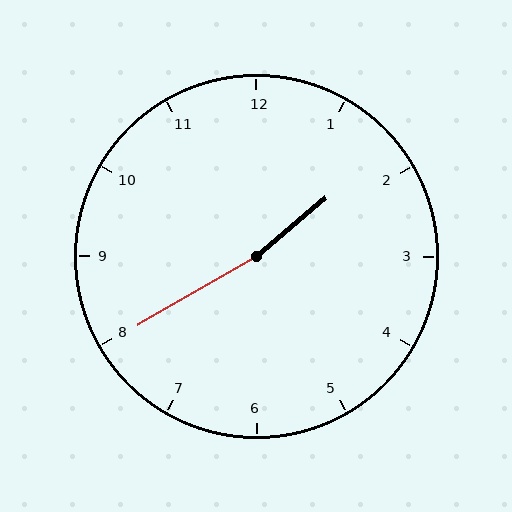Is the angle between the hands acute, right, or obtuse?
It is obtuse.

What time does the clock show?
1:40.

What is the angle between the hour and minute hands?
Approximately 170 degrees.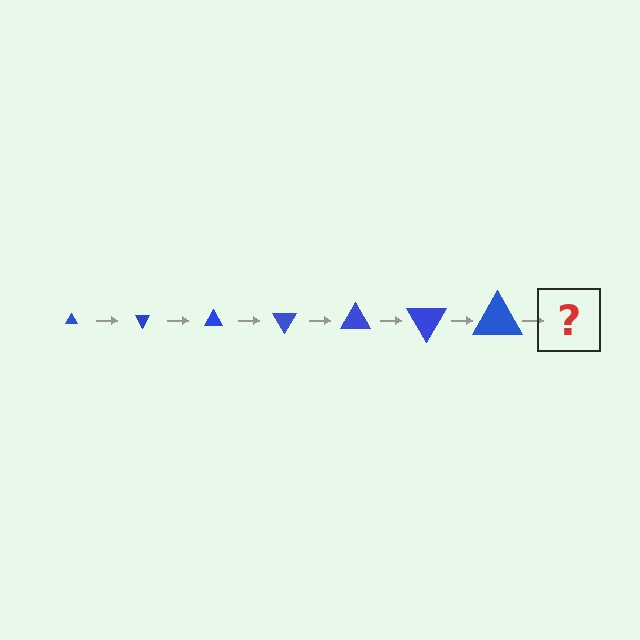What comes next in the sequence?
The next element should be a triangle, larger than the previous one and rotated 420 degrees from the start.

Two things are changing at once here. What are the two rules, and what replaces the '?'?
The two rules are that the triangle grows larger each step and it rotates 60 degrees each step. The '?' should be a triangle, larger than the previous one and rotated 420 degrees from the start.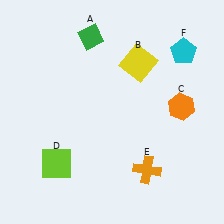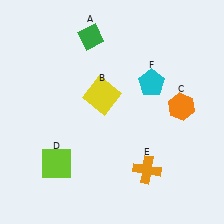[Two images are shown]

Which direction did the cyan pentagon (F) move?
The cyan pentagon (F) moved left.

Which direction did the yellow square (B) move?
The yellow square (B) moved left.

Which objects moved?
The objects that moved are: the yellow square (B), the cyan pentagon (F).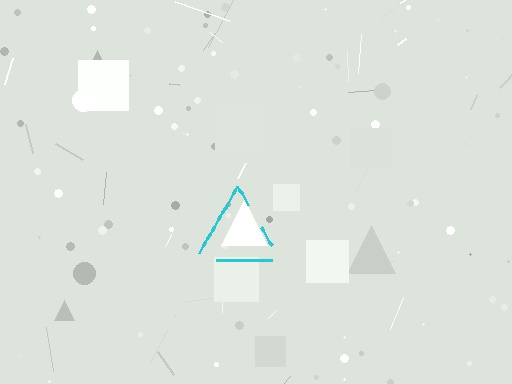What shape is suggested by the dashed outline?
The dashed outline suggests a triangle.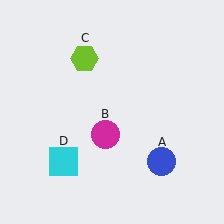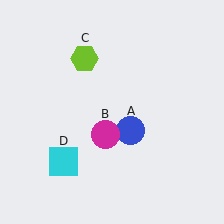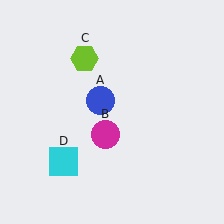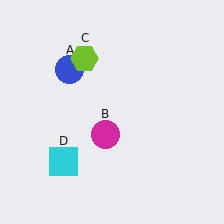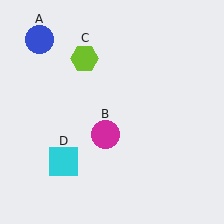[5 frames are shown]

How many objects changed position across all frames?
1 object changed position: blue circle (object A).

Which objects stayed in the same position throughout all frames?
Magenta circle (object B) and lime hexagon (object C) and cyan square (object D) remained stationary.